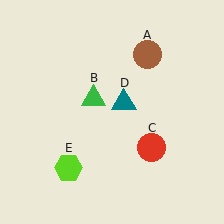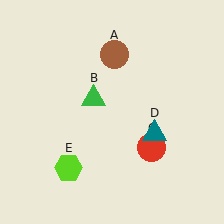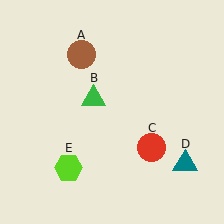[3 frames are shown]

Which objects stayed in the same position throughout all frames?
Green triangle (object B) and red circle (object C) and lime hexagon (object E) remained stationary.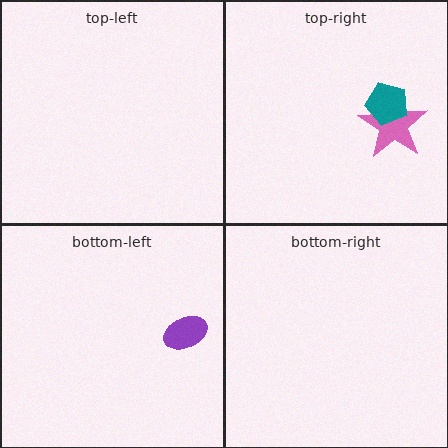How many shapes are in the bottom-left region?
1.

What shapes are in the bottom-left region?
The purple ellipse.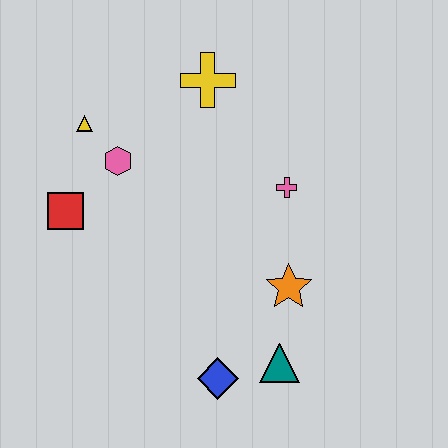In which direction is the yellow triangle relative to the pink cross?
The yellow triangle is to the left of the pink cross.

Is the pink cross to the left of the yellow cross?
No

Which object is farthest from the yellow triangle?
The teal triangle is farthest from the yellow triangle.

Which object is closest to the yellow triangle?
The pink hexagon is closest to the yellow triangle.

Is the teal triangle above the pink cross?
No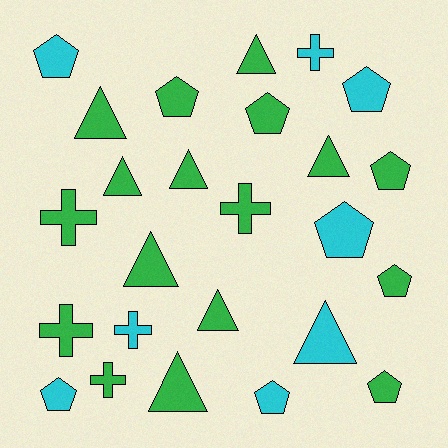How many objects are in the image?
There are 25 objects.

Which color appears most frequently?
Green, with 17 objects.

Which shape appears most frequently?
Pentagon, with 10 objects.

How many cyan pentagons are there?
There are 5 cyan pentagons.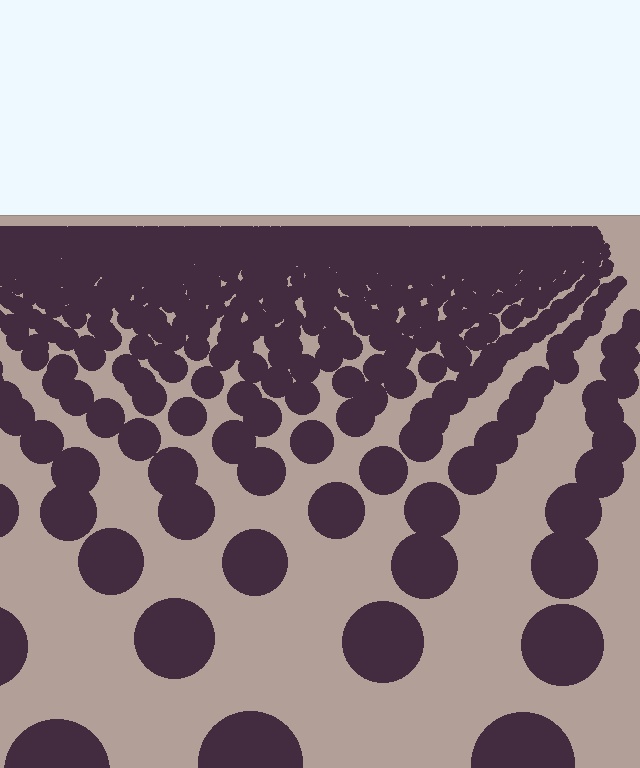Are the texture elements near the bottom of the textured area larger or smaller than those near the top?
Larger. Near the bottom, elements are closer to the viewer and appear at a bigger on-screen size.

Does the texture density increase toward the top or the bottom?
Density increases toward the top.